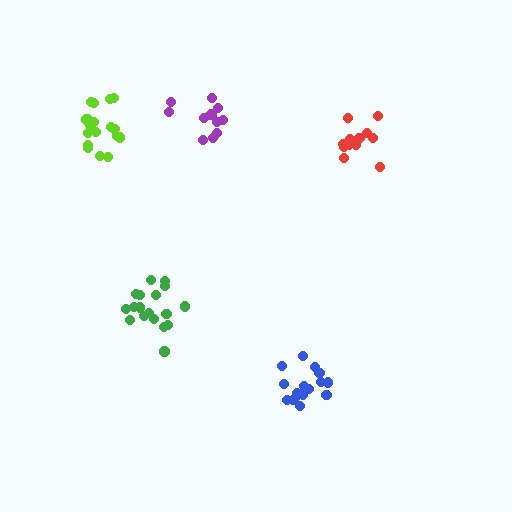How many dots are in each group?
Group 1: 12 dots, Group 2: 17 dots, Group 3: 18 dots, Group 4: 13 dots, Group 5: 18 dots (78 total).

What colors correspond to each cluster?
The clusters are colored: purple, blue, lime, red, green.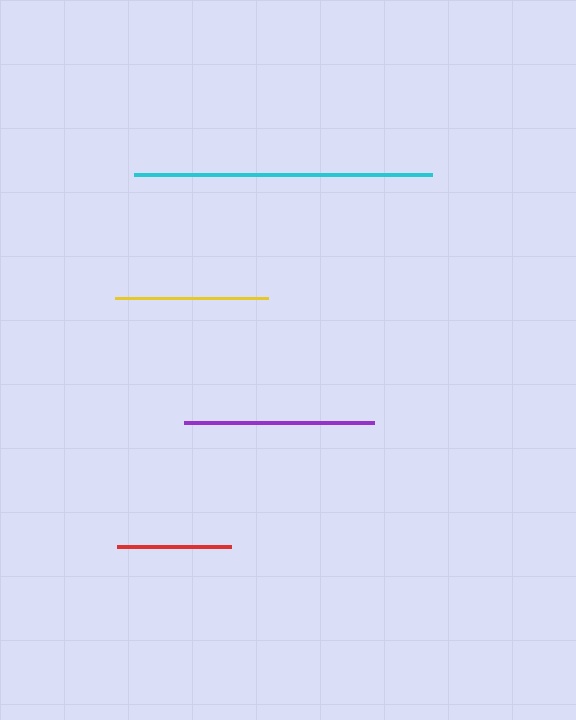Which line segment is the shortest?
The red line is the shortest at approximately 114 pixels.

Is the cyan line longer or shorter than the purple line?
The cyan line is longer than the purple line.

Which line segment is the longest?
The cyan line is the longest at approximately 298 pixels.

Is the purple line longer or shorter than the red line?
The purple line is longer than the red line.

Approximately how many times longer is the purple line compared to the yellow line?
The purple line is approximately 1.2 times the length of the yellow line.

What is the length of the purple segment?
The purple segment is approximately 190 pixels long.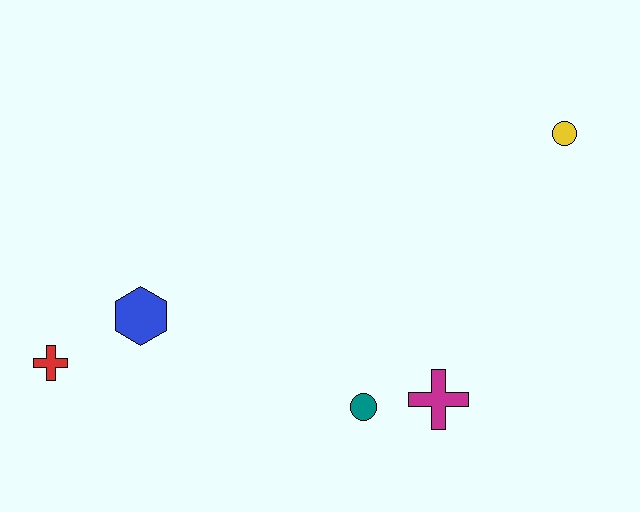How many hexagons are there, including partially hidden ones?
There is 1 hexagon.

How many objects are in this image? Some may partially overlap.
There are 5 objects.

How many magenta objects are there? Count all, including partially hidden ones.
There is 1 magenta object.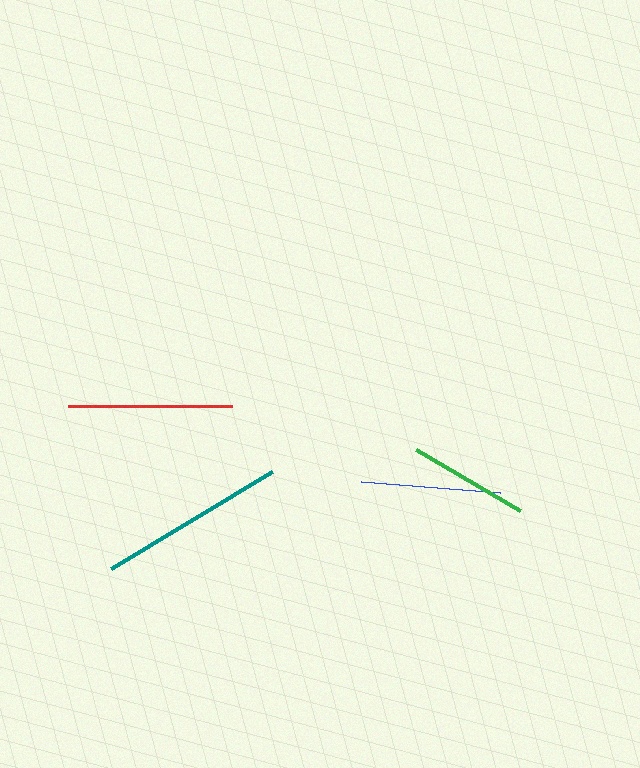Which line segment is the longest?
The teal line is the longest at approximately 188 pixels.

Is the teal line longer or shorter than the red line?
The teal line is longer than the red line.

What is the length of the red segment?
The red segment is approximately 164 pixels long.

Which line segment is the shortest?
The green line is the shortest at approximately 120 pixels.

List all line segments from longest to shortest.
From longest to shortest: teal, red, blue, green.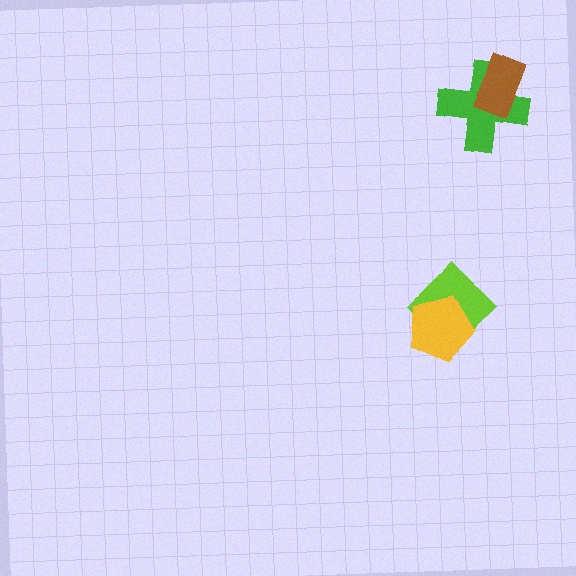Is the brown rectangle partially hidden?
No, no other shape covers it.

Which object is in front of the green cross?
The brown rectangle is in front of the green cross.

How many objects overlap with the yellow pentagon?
1 object overlaps with the yellow pentagon.